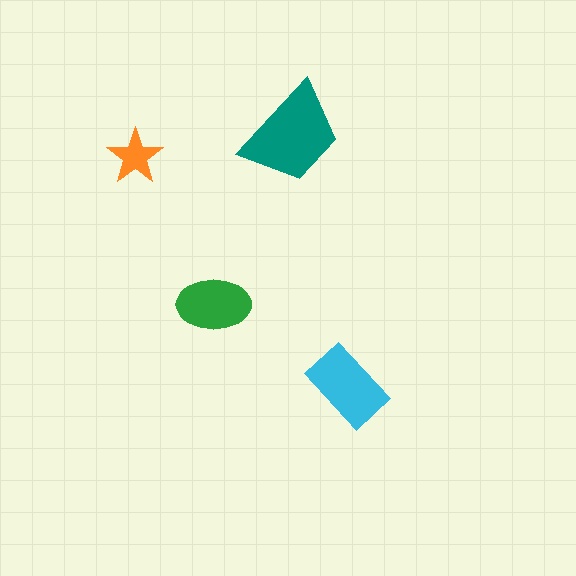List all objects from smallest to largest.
The orange star, the green ellipse, the cyan rectangle, the teal trapezoid.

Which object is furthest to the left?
The orange star is leftmost.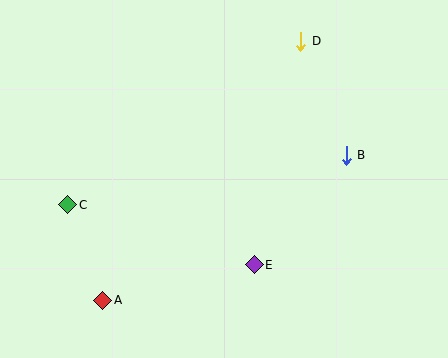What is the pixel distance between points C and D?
The distance between C and D is 285 pixels.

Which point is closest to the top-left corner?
Point C is closest to the top-left corner.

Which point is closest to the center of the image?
Point E at (254, 265) is closest to the center.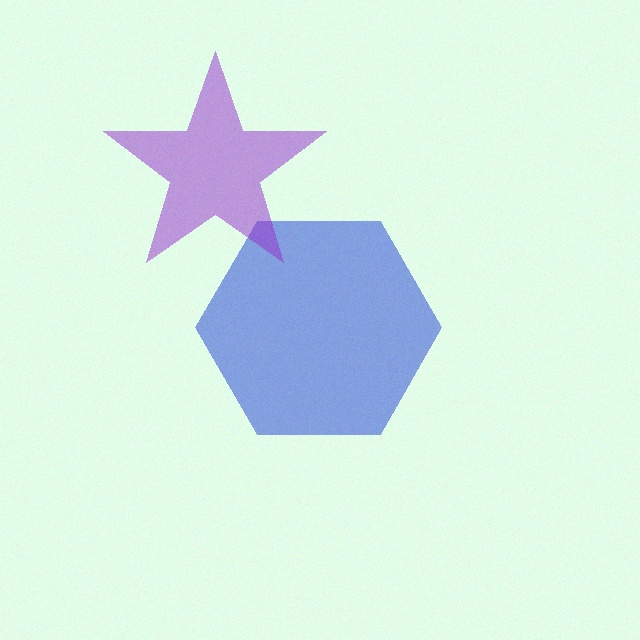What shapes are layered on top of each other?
The layered shapes are: a blue hexagon, a purple star.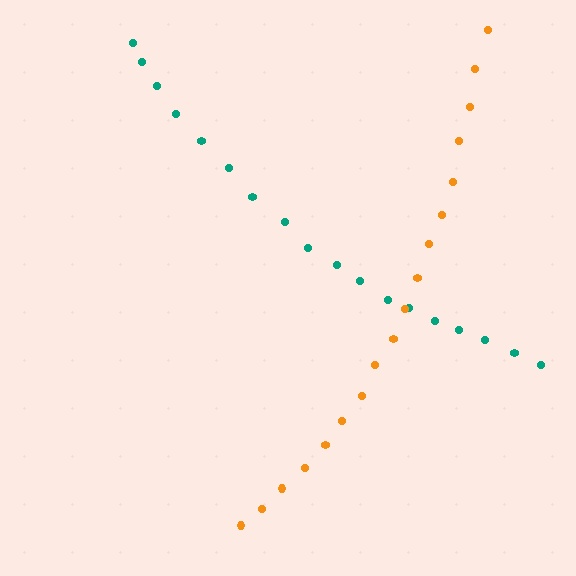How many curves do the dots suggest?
There are 2 distinct paths.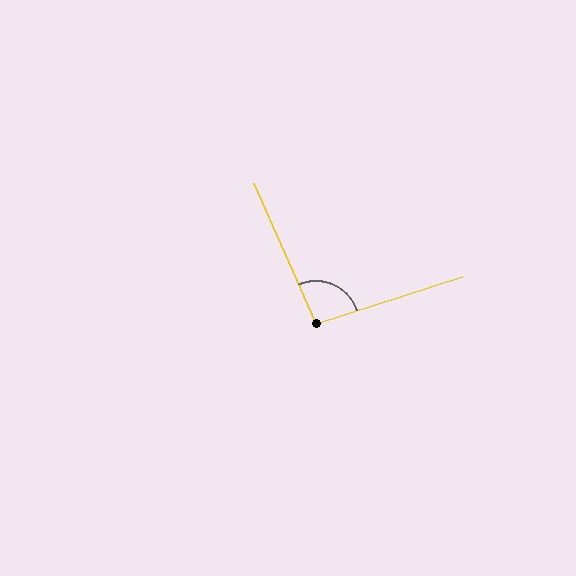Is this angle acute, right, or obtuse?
It is obtuse.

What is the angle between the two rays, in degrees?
Approximately 96 degrees.